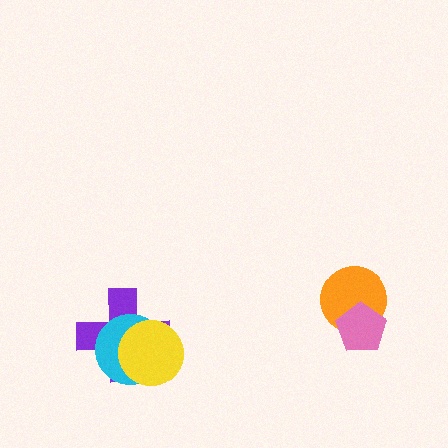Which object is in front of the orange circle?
The pink pentagon is in front of the orange circle.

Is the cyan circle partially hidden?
Yes, it is partially covered by another shape.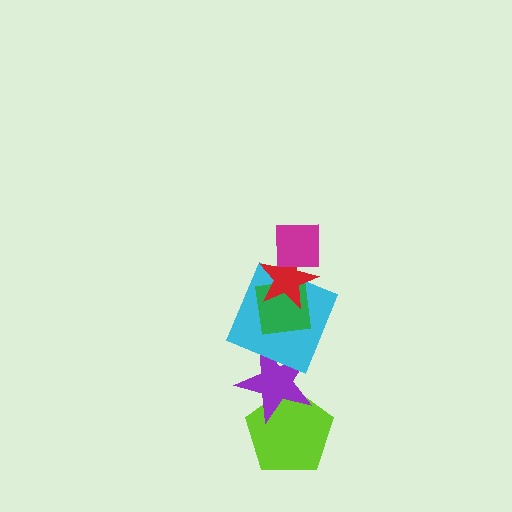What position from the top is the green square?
The green square is 3rd from the top.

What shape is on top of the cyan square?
The green square is on top of the cyan square.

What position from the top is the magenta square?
The magenta square is 1st from the top.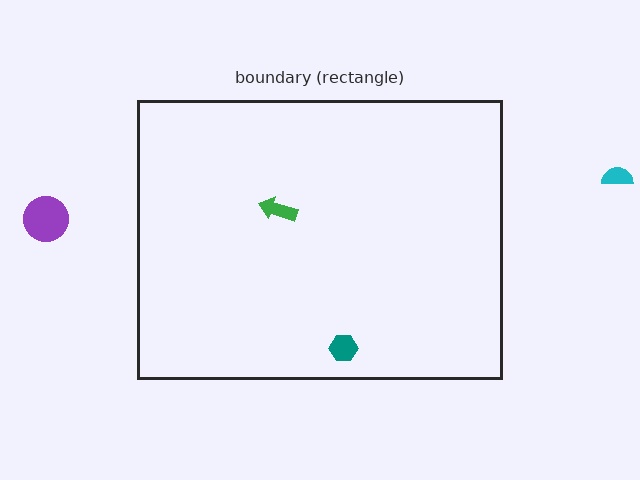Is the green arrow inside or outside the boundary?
Inside.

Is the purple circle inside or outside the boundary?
Outside.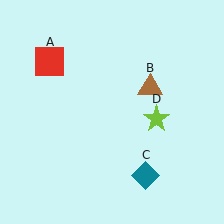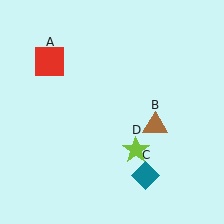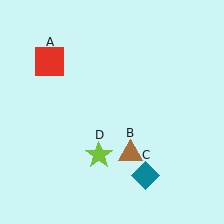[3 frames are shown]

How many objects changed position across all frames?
2 objects changed position: brown triangle (object B), lime star (object D).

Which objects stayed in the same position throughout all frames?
Red square (object A) and teal diamond (object C) remained stationary.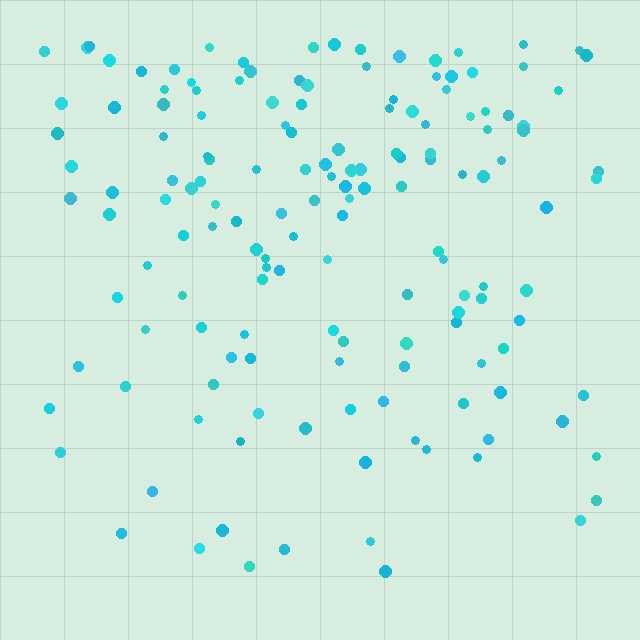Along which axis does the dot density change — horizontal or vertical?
Vertical.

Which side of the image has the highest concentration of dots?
The top.